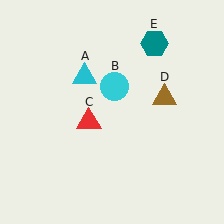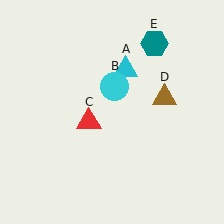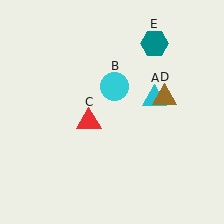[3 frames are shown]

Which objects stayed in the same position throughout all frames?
Cyan circle (object B) and red triangle (object C) and brown triangle (object D) and teal hexagon (object E) remained stationary.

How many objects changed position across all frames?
1 object changed position: cyan triangle (object A).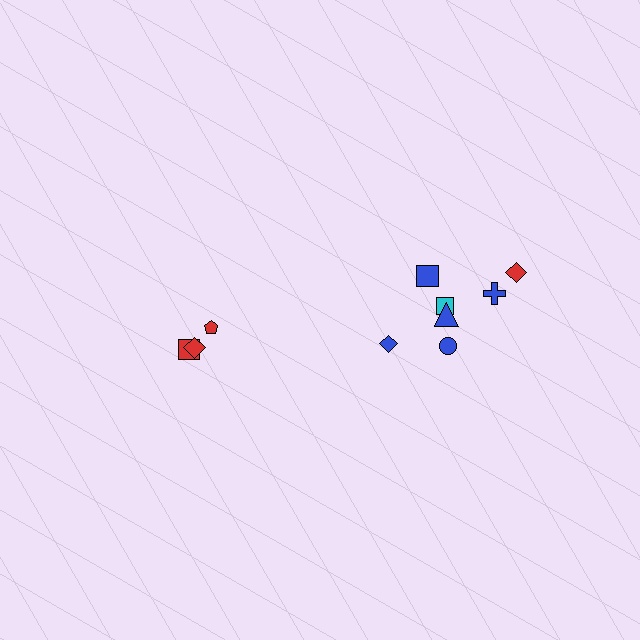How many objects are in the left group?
There are 3 objects.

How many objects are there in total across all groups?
There are 10 objects.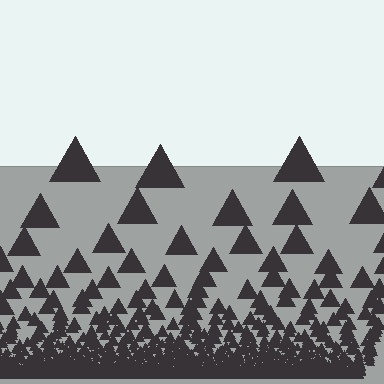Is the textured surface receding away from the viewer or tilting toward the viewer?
The surface appears to tilt toward the viewer. Texture elements get larger and sparser toward the top.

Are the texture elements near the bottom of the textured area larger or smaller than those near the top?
Smaller. The gradient is inverted — elements near the bottom are smaller and denser.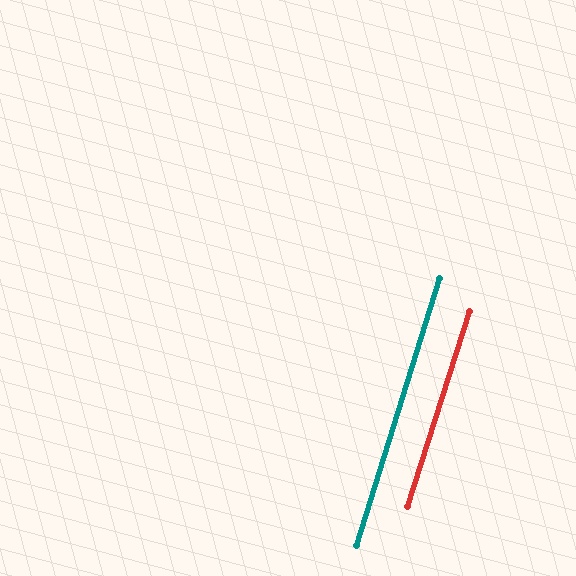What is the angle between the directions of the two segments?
Approximately 0 degrees.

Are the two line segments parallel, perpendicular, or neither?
Parallel — their directions differ by only 0.4°.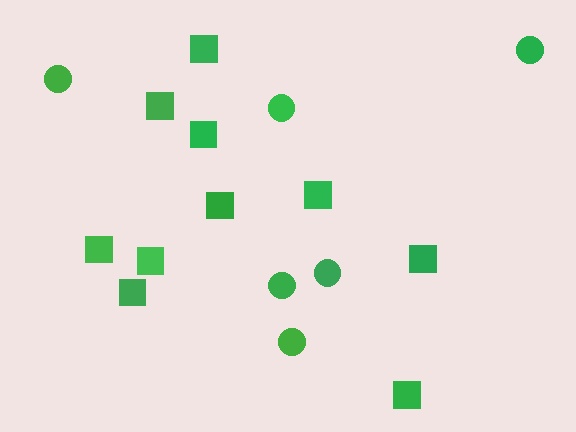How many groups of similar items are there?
There are 2 groups: one group of squares (10) and one group of circles (6).